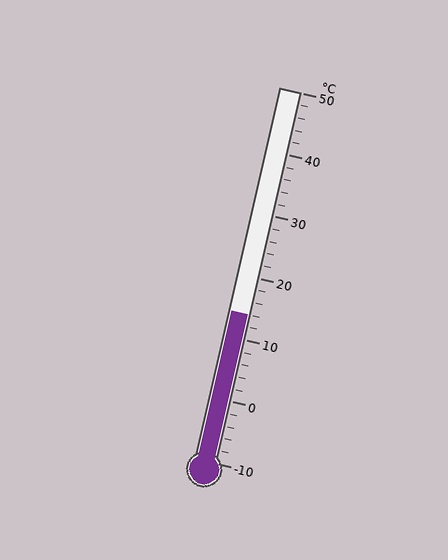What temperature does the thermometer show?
The thermometer shows approximately 14°C.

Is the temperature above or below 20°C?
The temperature is below 20°C.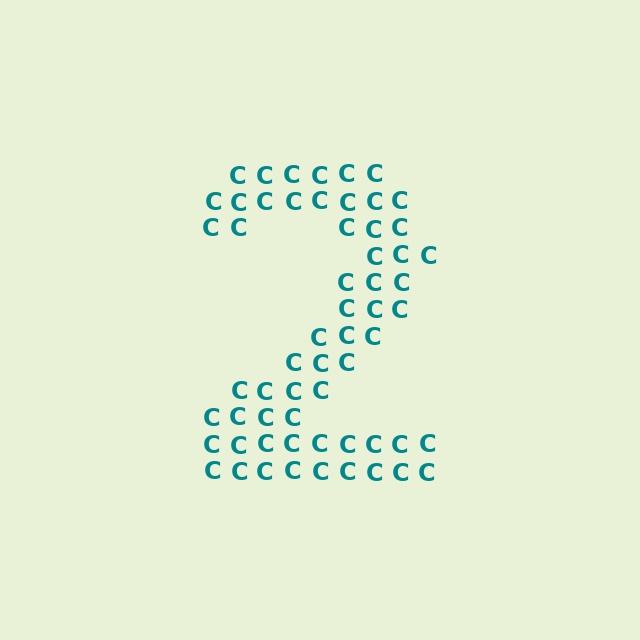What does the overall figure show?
The overall figure shows the digit 2.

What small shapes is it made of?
It is made of small letter C's.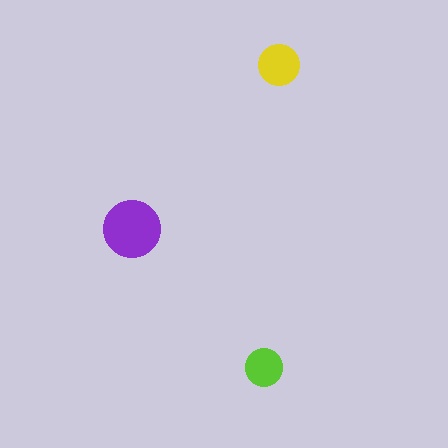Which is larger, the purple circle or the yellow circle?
The purple one.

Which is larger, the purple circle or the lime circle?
The purple one.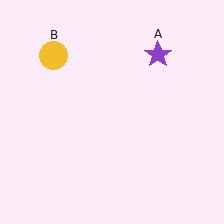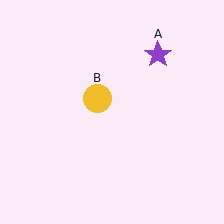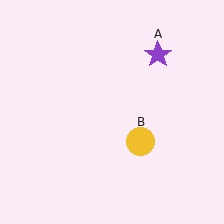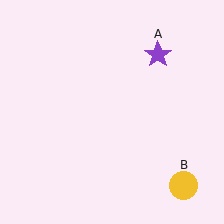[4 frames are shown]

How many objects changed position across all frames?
1 object changed position: yellow circle (object B).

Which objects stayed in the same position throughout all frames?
Purple star (object A) remained stationary.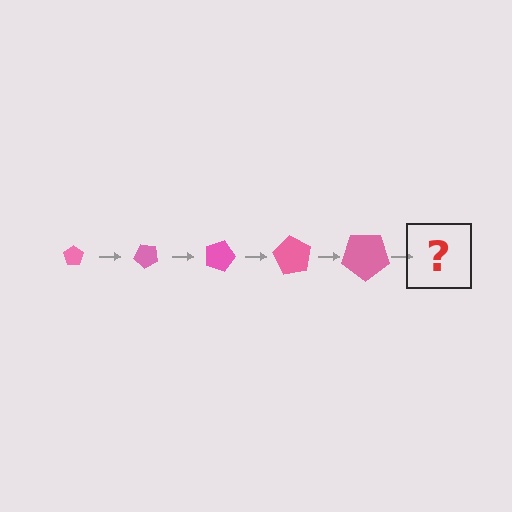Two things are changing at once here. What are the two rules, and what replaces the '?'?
The two rules are that the pentagon grows larger each step and it rotates 45 degrees each step. The '?' should be a pentagon, larger than the previous one and rotated 225 degrees from the start.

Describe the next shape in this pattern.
It should be a pentagon, larger than the previous one and rotated 225 degrees from the start.